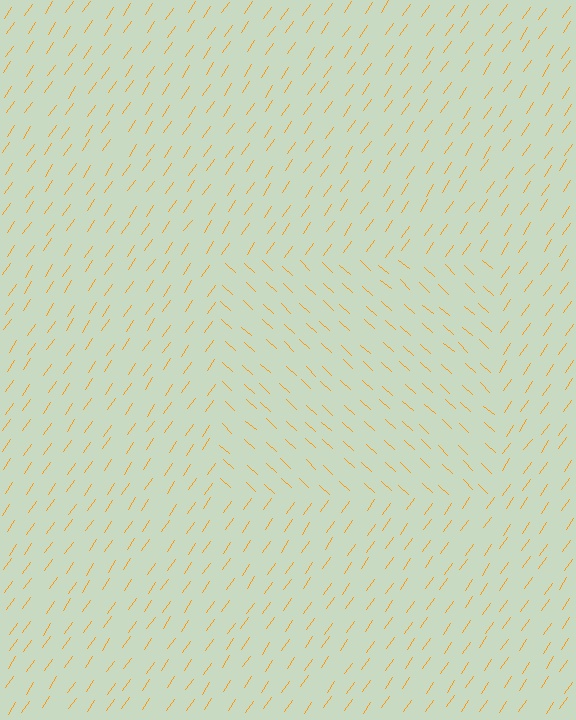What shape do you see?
I see a rectangle.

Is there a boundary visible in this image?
Yes, there is a texture boundary formed by a change in line orientation.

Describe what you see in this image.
The image is filled with small orange line segments. A rectangle region in the image has lines oriented differently from the surrounding lines, creating a visible texture boundary.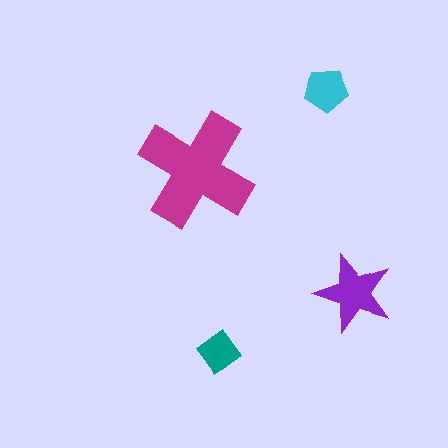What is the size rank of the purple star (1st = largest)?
2nd.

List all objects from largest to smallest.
The magenta cross, the purple star, the cyan pentagon, the teal diamond.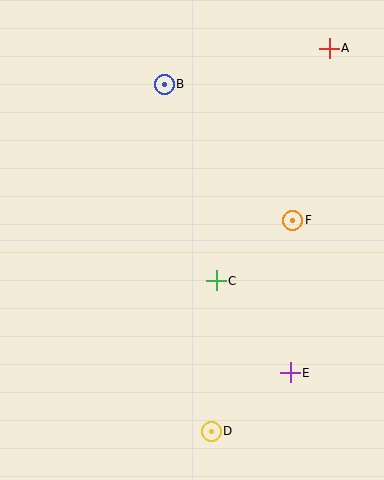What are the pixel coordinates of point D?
Point D is at (211, 431).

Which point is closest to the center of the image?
Point C at (216, 281) is closest to the center.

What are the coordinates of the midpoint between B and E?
The midpoint between B and E is at (227, 229).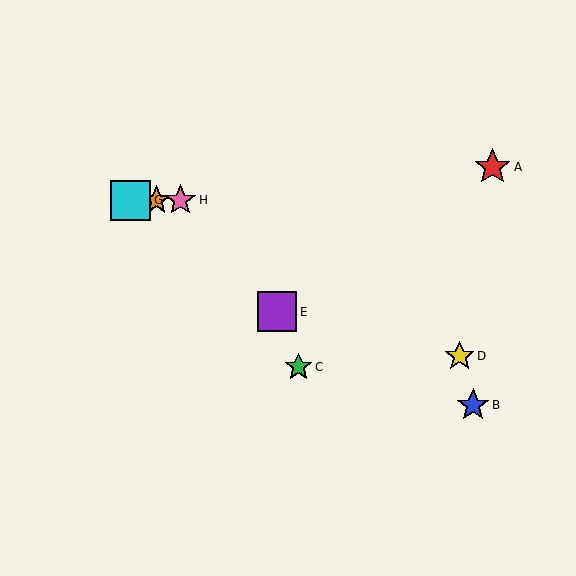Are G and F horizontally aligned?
Yes, both are at y≈200.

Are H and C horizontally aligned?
No, H is at y≈200 and C is at y≈367.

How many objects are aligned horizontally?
3 objects (F, G, H) are aligned horizontally.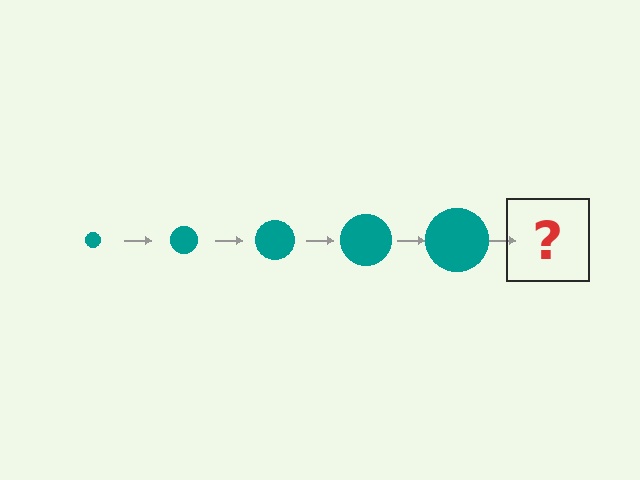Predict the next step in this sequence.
The next step is a teal circle, larger than the previous one.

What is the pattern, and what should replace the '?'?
The pattern is that the circle gets progressively larger each step. The '?' should be a teal circle, larger than the previous one.